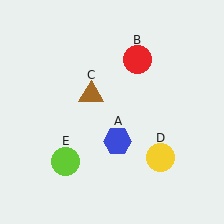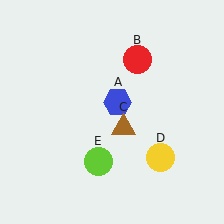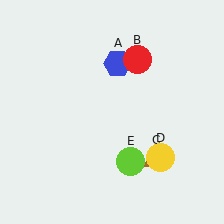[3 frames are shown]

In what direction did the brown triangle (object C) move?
The brown triangle (object C) moved down and to the right.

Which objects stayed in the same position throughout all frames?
Red circle (object B) and yellow circle (object D) remained stationary.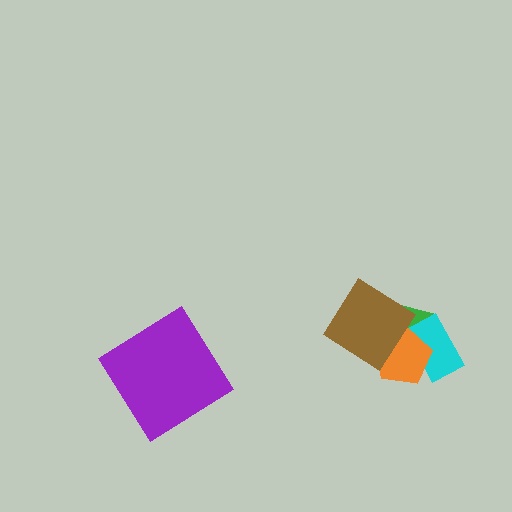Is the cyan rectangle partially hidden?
Yes, it is partially covered by another shape.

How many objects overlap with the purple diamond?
0 objects overlap with the purple diamond.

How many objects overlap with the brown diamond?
2 objects overlap with the brown diamond.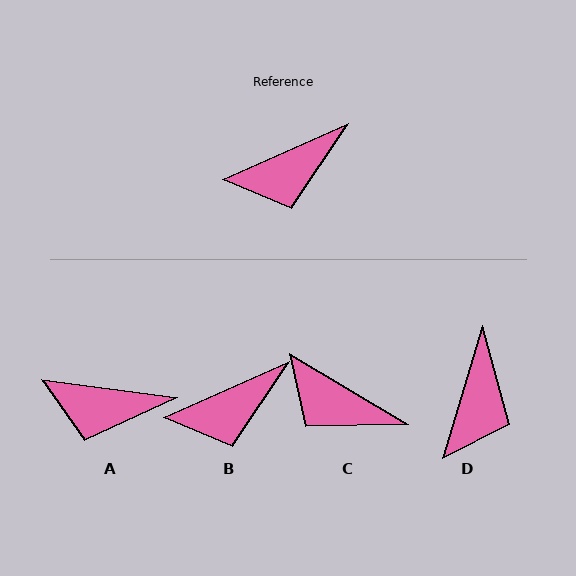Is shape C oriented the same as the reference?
No, it is off by about 55 degrees.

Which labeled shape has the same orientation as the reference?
B.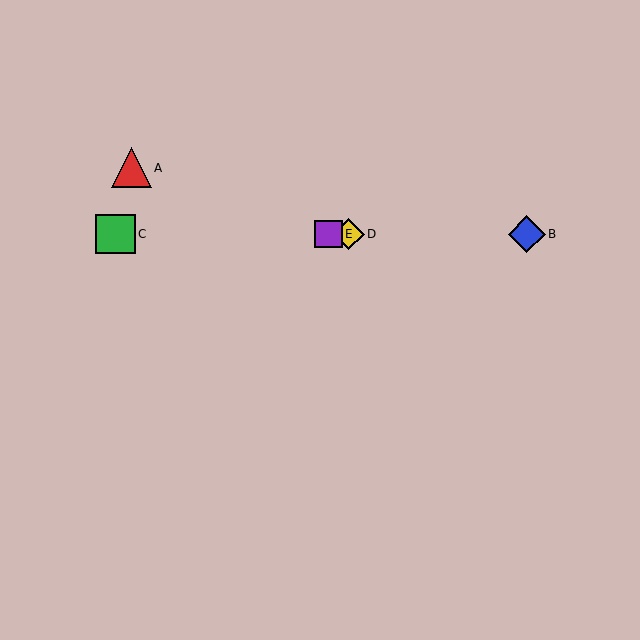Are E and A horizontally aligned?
No, E is at y≈234 and A is at y≈168.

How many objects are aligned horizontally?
4 objects (B, C, D, E) are aligned horizontally.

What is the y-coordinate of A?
Object A is at y≈168.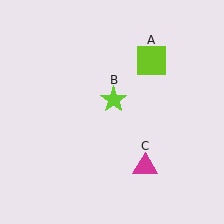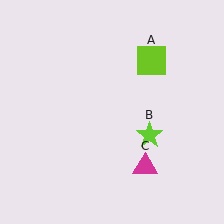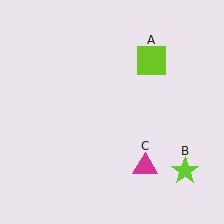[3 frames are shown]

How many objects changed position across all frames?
1 object changed position: lime star (object B).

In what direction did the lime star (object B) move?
The lime star (object B) moved down and to the right.